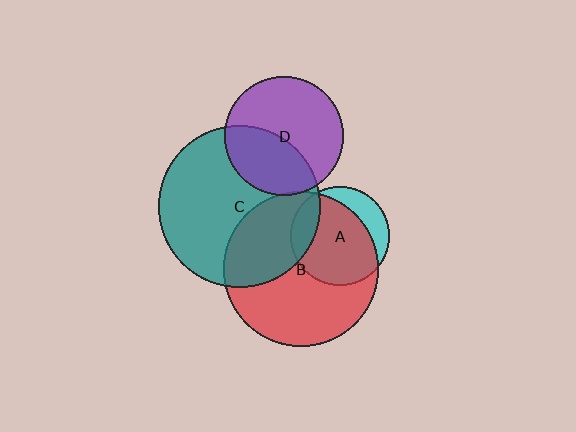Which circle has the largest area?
Circle C (teal).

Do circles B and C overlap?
Yes.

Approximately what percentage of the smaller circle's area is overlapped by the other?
Approximately 35%.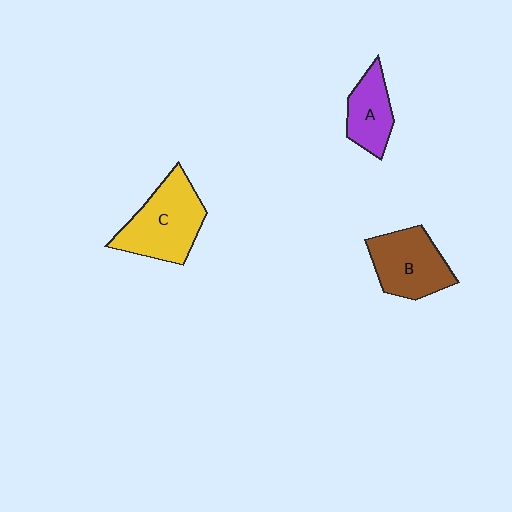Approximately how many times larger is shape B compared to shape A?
Approximately 1.4 times.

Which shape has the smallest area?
Shape A (purple).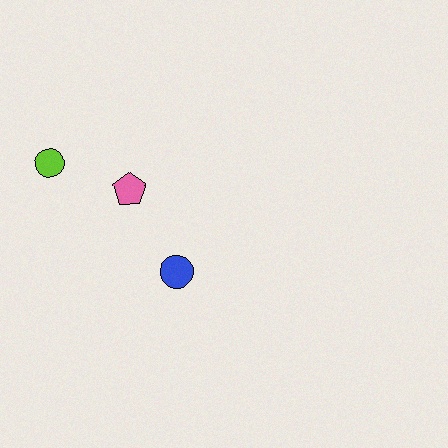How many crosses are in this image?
There are no crosses.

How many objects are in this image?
There are 3 objects.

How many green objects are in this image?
There are no green objects.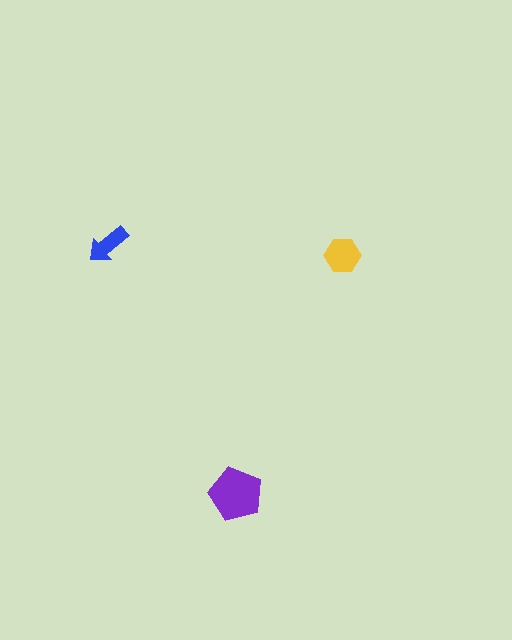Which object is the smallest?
The blue arrow.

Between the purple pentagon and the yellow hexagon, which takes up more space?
The purple pentagon.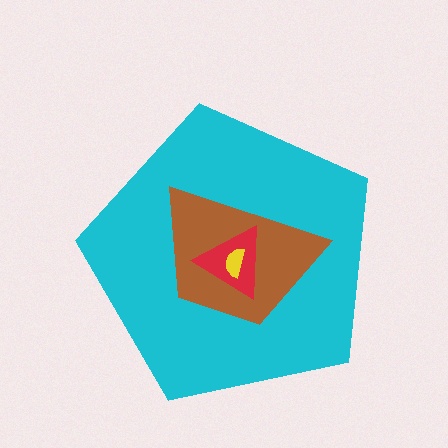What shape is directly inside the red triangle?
The yellow semicircle.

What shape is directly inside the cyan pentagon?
The brown trapezoid.